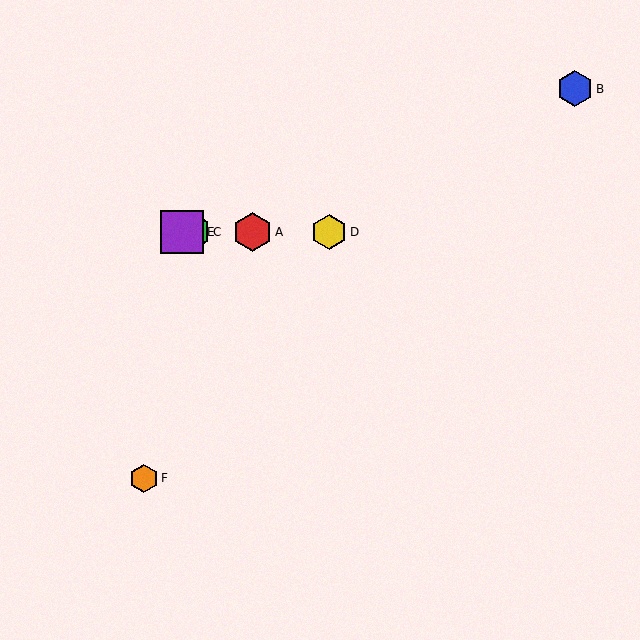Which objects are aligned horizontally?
Objects A, C, D, E are aligned horizontally.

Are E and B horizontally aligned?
No, E is at y≈232 and B is at y≈89.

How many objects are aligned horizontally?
4 objects (A, C, D, E) are aligned horizontally.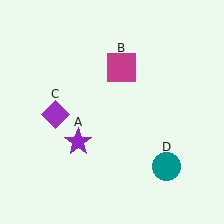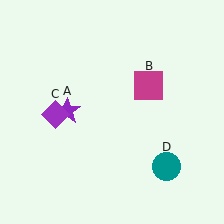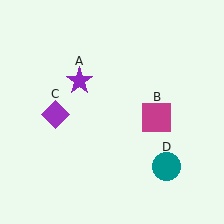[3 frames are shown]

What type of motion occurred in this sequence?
The purple star (object A), magenta square (object B) rotated clockwise around the center of the scene.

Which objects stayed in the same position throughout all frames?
Purple diamond (object C) and teal circle (object D) remained stationary.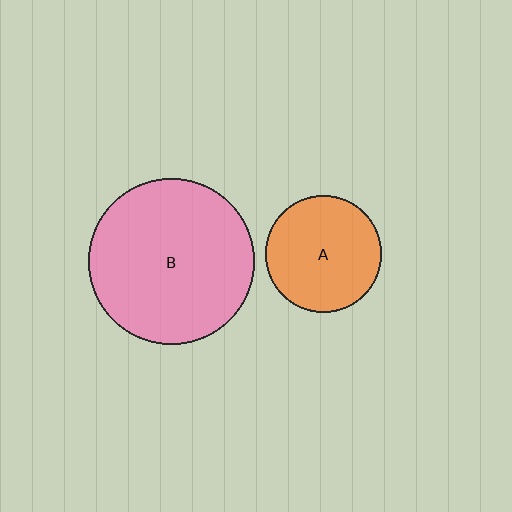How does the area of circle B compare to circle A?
Approximately 2.0 times.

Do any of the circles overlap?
No, none of the circles overlap.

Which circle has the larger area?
Circle B (pink).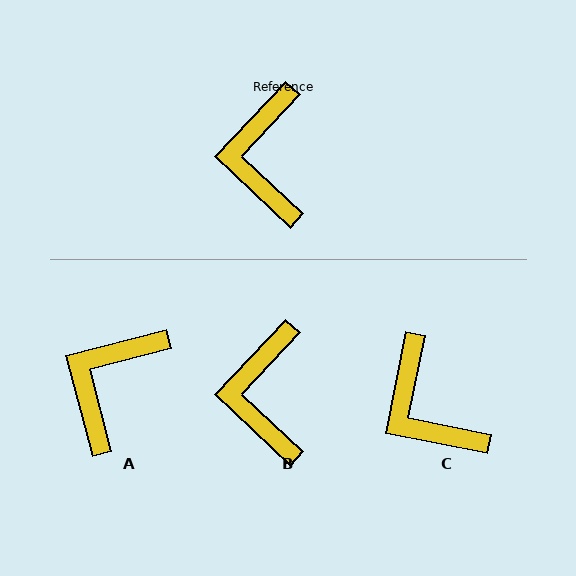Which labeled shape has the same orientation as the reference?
B.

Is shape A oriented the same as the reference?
No, it is off by about 32 degrees.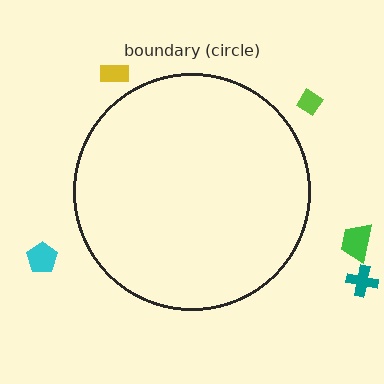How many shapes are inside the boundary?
0 inside, 5 outside.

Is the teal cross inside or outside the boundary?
Outside.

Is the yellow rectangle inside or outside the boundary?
Outside.